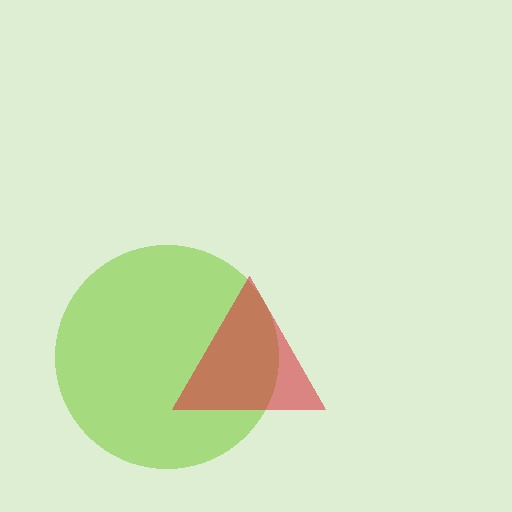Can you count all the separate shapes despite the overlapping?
Yes, there are 2 separate shapes.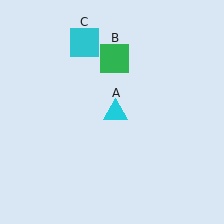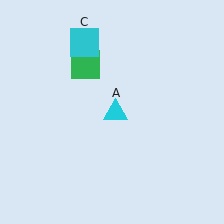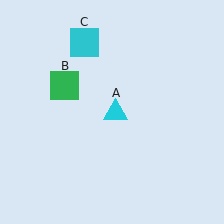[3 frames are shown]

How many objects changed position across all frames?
1 object changed position: green square (object B).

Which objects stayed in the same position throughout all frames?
Cyan triangle (object A) and cyan square (object C) remained stationary.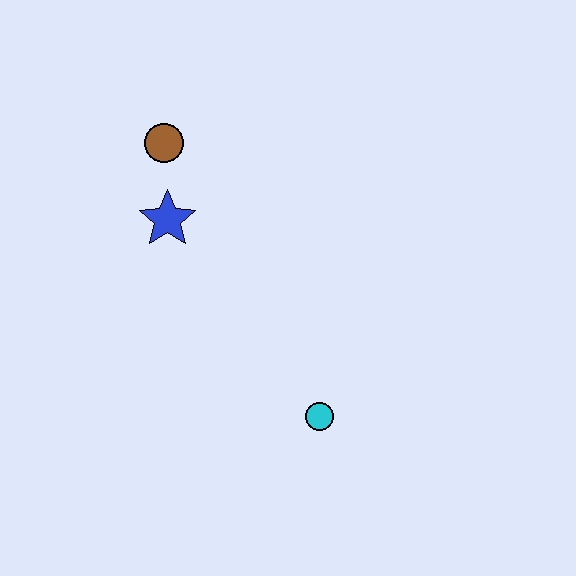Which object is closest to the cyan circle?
The blue star is closest to the cyan circle.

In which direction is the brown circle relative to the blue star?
The brown circle is above the blue star.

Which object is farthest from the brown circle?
The cyan circle is farthest from the brown circle.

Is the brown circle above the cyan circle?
Yes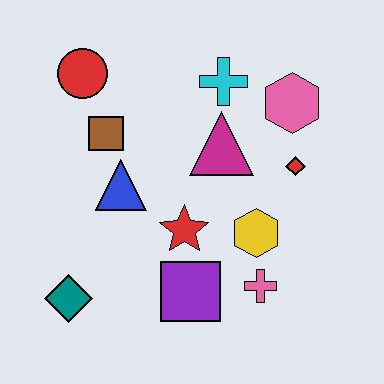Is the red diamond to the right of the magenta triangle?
Yes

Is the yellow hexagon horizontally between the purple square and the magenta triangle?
No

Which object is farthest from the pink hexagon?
The teal diamond is farthest from the pink hexagon.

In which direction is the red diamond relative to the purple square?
The red diamond is above the purple square.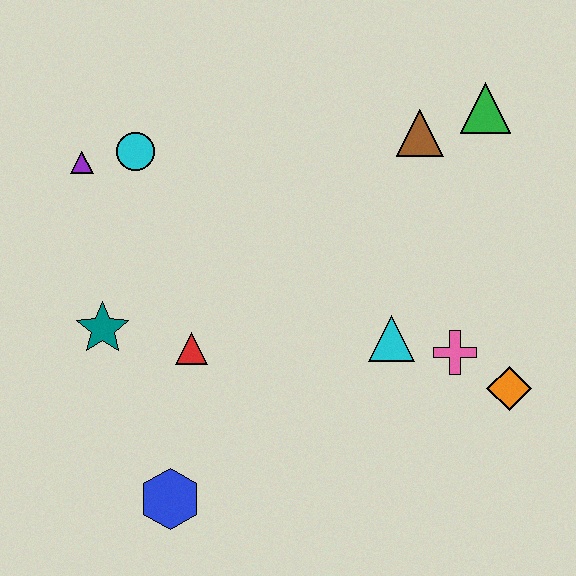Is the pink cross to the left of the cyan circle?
No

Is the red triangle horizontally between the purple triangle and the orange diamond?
Yes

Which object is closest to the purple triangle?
The cyan circle is closest to the purple triangle.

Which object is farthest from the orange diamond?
The purple triangle is farthest from the orange diamond.